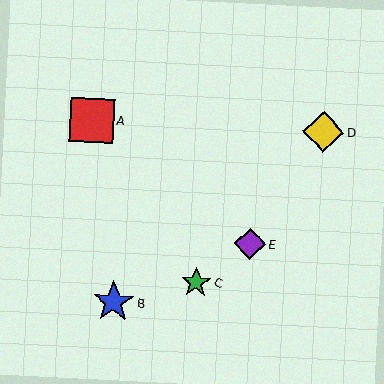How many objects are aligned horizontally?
2 objects (A, D) are aligned horizontally.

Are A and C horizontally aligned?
No, A is at y≈120 and C is at y≈282.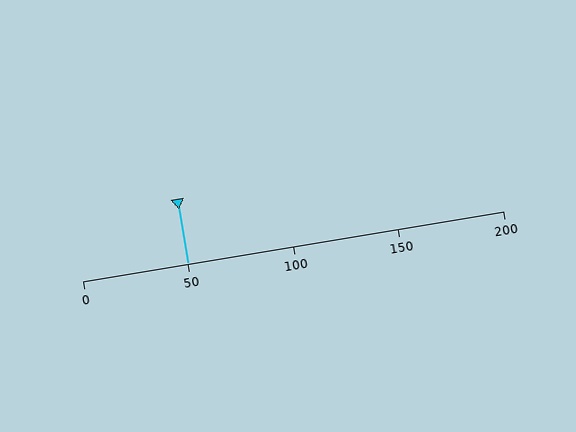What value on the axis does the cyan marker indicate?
The marker indicates approximately 50.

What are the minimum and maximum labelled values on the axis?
The axis runs from 0 to 200.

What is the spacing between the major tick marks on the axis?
The major ticks are spaced 50 apart.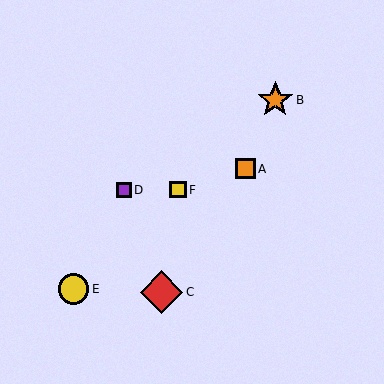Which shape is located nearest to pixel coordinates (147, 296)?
The red diamond (labeled C) at (162, 292) is nearest to that location.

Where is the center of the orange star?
The center of the orange star is at (275, 100).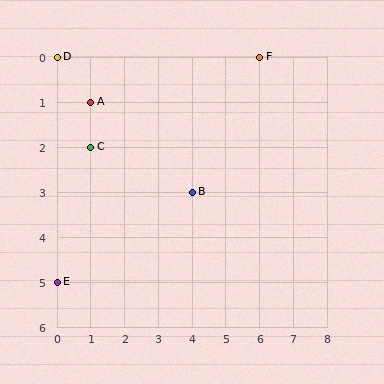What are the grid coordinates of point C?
Point C is at grid coordinates (1, 2).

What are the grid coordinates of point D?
Point D is at grid coordinates (0, 0).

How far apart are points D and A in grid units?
Points D and A are 1 column and 1 row apart (about 1.4 grid units diagonally).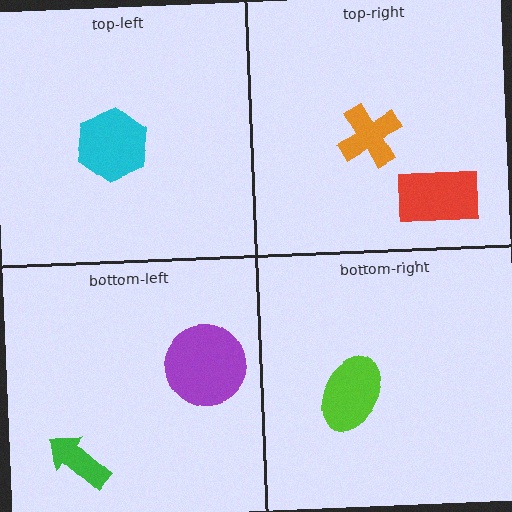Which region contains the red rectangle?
The top-right region.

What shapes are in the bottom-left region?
The purple circle, the green arrow.